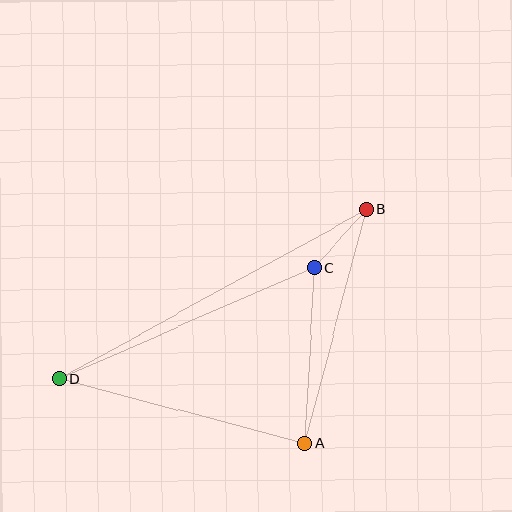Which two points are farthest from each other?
Points B and D are farthest from each other.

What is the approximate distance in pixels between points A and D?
The distance between A and D is approximately 254 pixels.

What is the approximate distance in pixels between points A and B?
The distance between A and B is approximately 241 pixels.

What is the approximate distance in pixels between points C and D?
The distance between C and D is approximately 279 pixels.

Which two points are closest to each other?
Points B and C are closest to each other.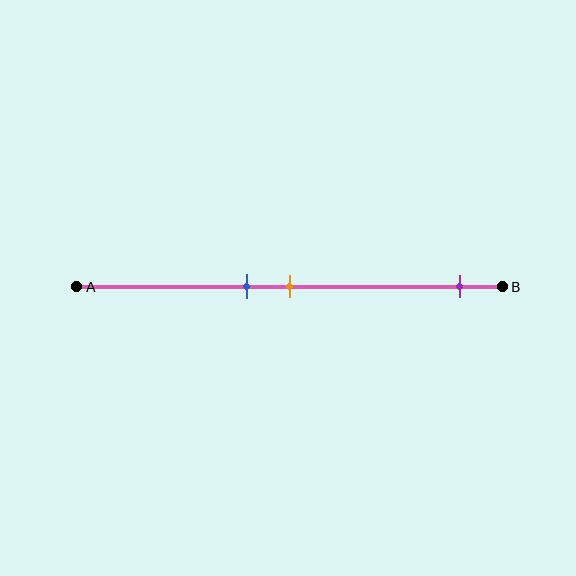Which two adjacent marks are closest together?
The blue and orange marks are the closest adjacent pair.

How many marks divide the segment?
There are 3 marks dividing the segment.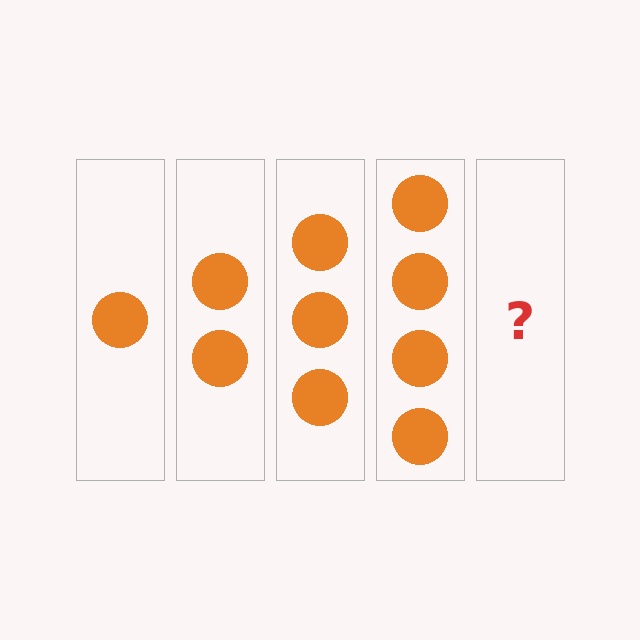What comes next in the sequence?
The next element should be 5 circles.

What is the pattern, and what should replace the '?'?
The pattern is that each step adds one more circle. The '?' should be 5 circles.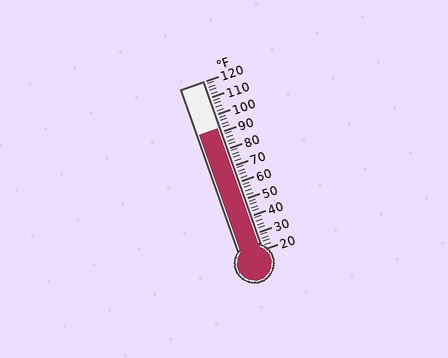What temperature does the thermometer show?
The thermometer shows approximately 92°F.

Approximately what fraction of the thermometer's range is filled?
The thermometer is filled to approximately 70% of its range.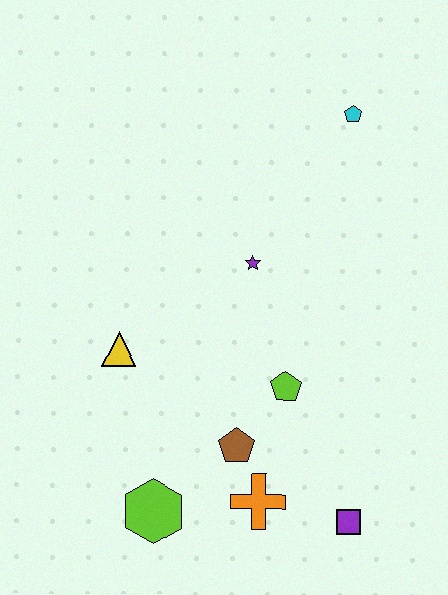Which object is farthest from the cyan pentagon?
The lime hexagon is farthest from the cyan pentagon.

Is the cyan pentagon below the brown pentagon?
No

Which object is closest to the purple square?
The orange cross is closest to the purple square.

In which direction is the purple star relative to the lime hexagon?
The purple star is above the lime hexagon.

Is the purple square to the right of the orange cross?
Yes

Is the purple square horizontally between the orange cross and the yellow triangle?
No